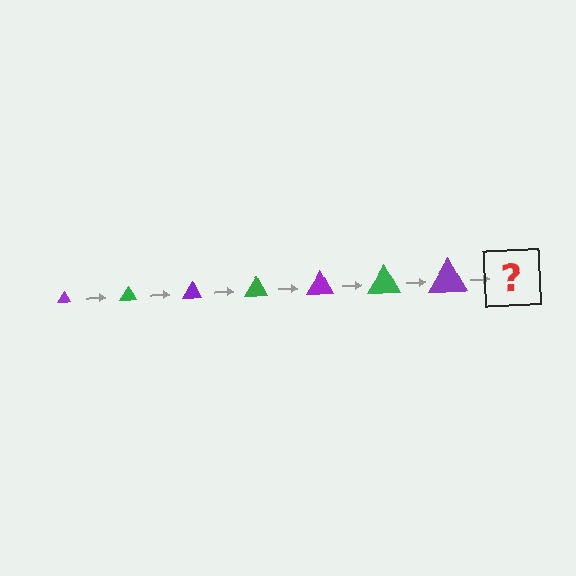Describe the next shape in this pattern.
It should be a green triangle, larger than the previous one.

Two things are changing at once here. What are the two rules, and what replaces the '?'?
The two rules are that the triangle grows larger each step and the color cycles through purple and green. The '?' should be a green triangle, larger than the previous one.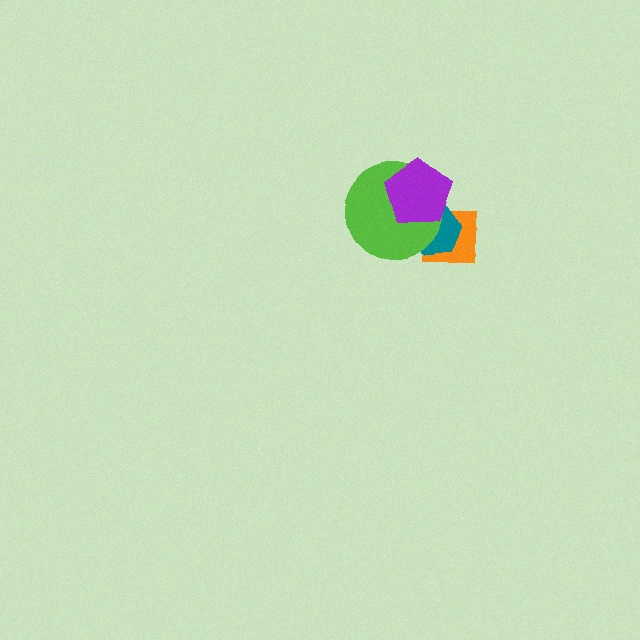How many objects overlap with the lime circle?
3 objects overlap with the lime circle.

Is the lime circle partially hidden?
Yes, it is partially covered by another shape.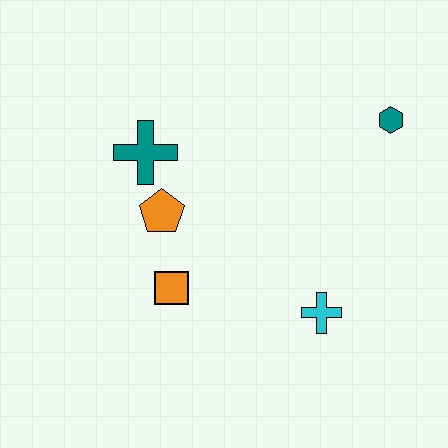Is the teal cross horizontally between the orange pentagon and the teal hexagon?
No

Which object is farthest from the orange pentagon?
The teal hexagon is farthest from the orange pentagon.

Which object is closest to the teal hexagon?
The cyan cross is closest to the teal hexagon.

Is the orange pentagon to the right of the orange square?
No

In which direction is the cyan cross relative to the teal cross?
The cyan cross is to the right of the teal cross.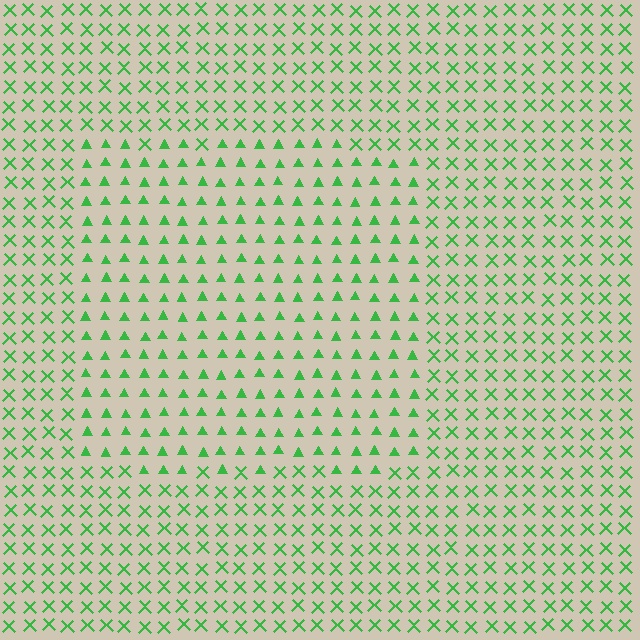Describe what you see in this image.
The image is filled with small green elements arranged in a uniform grid. A rectangle-shaped region contains triangles, while the surrounding area contains X marks. The boundary is defined purely by the change in element shape.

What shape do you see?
I see a rectangle.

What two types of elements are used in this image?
The image uses triangles inside the rectangle region and X marks outside it.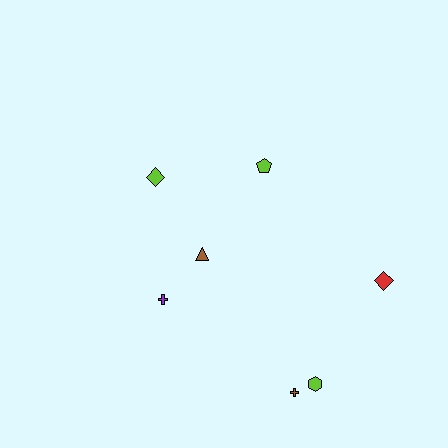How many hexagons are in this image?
There is 1 hexagon.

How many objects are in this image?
There are 7 objects.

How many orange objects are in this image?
There are no orange objects.